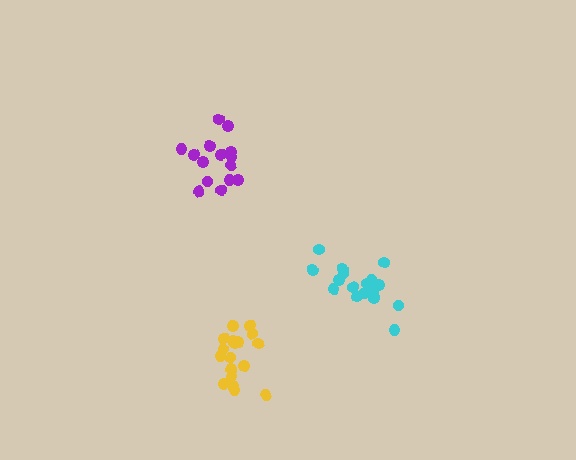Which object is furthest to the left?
The purple cluster is leftmost.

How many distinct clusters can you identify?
There are 3 distinct clusters.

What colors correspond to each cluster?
The clusters are colored: purple, cyan, yellow.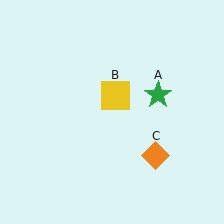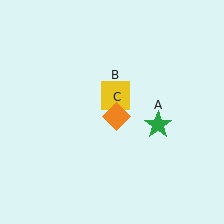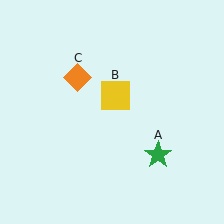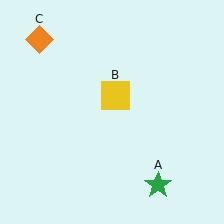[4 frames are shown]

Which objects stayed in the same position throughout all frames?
Yellow square (object B) remained stationary.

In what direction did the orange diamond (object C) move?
The orange diamond (object C) moved up and to the left.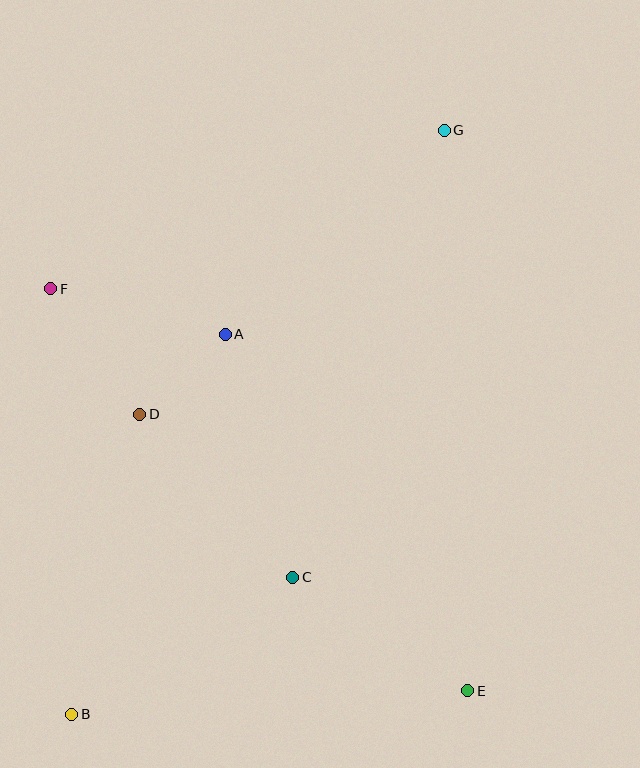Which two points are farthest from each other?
Points B and G are farthest from each other.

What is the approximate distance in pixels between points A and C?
The distance between A and C is approximately 252 pixels.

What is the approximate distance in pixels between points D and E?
The distance between D and E is approximately 429 pixels.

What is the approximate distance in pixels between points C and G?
The distance between C and G is approximately 472 pixels.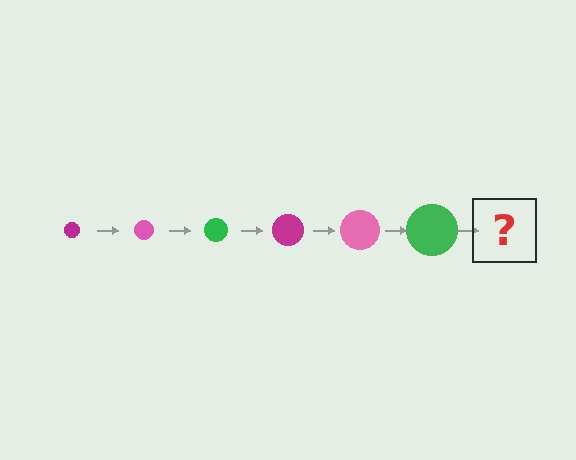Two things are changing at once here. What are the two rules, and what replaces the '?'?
The two rules are that the circle grows larger each step and the color cycles through magenta, pink, and green. The '?' should be a magenta circle, larger than the previous one.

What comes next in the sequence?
The next element should be a magenta circle, larger than the previous one.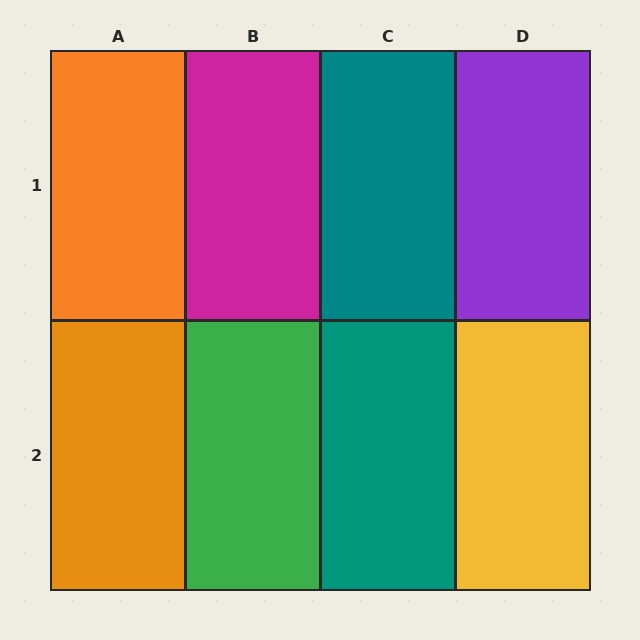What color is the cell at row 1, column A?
Orange.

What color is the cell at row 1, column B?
Magenta.